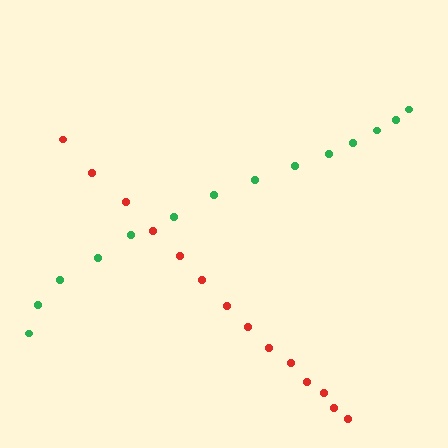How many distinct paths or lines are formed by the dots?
There are 2 distinct paths.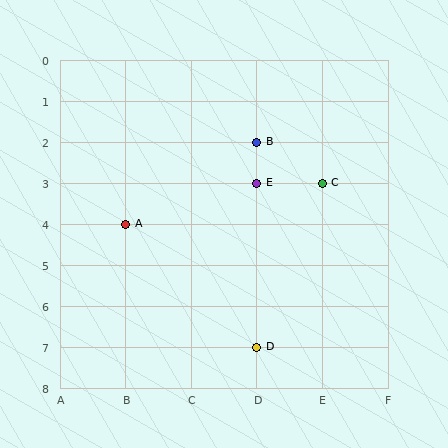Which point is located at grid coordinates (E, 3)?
Point C is at (E, 3).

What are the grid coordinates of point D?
Point D is at grid coordinates (D, 7).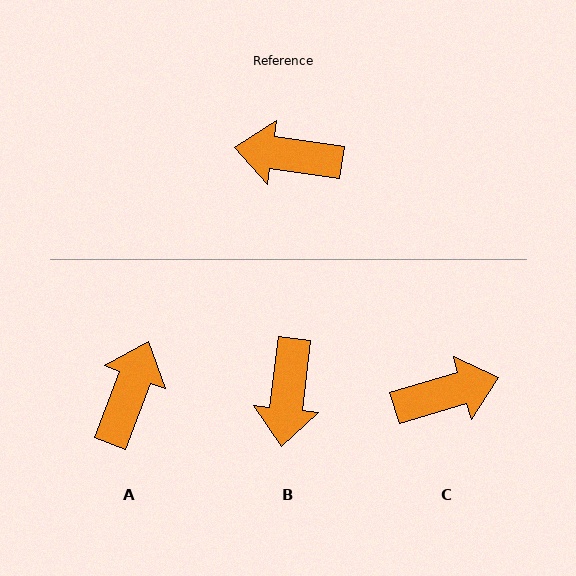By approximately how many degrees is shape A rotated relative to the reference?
Approximately 103 degrees clockwise.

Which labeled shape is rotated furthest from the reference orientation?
C, about 155 degrees away.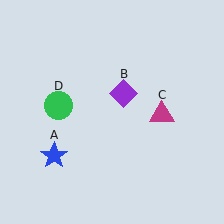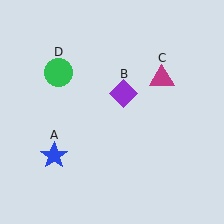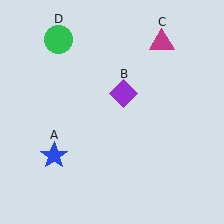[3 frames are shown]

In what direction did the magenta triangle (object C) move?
The magenta triangle (object C) moved up.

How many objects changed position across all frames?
2 objects changed position: magenta triangle (object C), green circle (object D).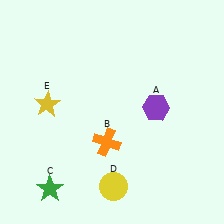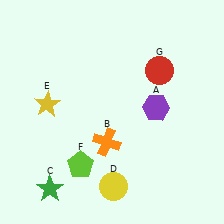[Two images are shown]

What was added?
A lime pentagon (F), a red circle (G) were added in Image 2.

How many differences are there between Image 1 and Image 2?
There are 2 differences between the two images.